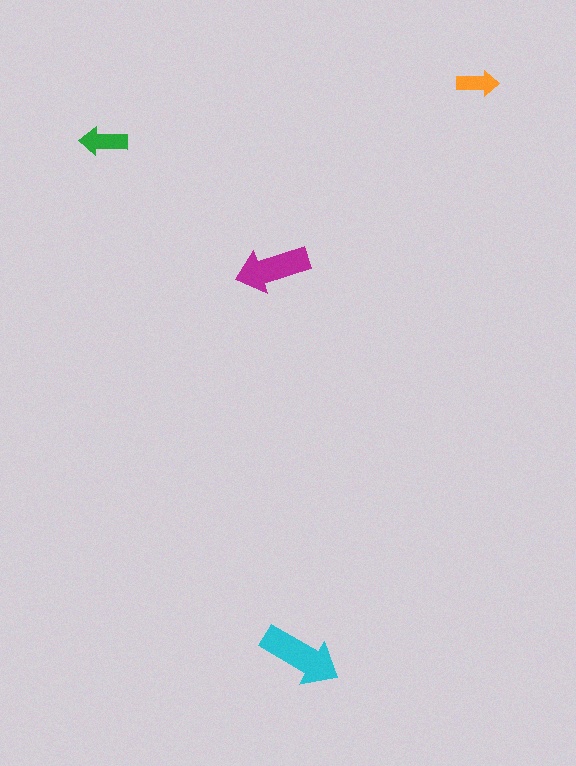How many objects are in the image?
There are 4 objects in the image.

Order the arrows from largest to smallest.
the cyan one, the magenta one, the green one, the orange one.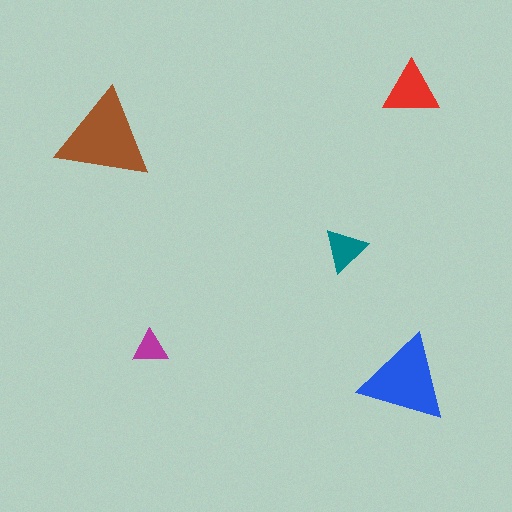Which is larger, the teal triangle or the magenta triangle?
The teal one.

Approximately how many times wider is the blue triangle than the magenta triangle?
About 2.5 times wider.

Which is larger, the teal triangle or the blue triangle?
The blue one.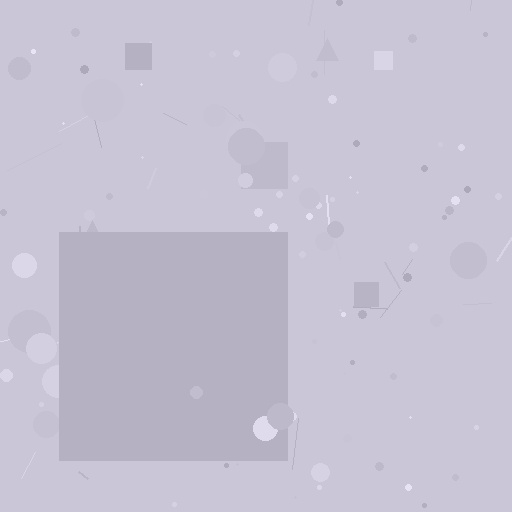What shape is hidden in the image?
A square is hidden in the image.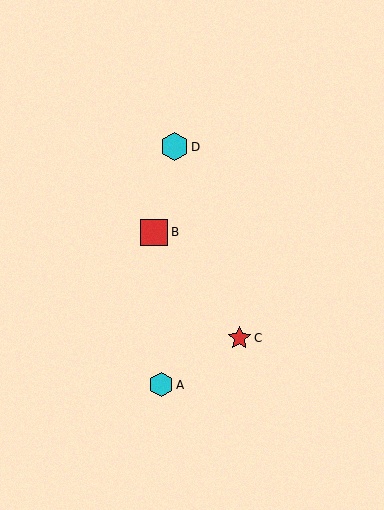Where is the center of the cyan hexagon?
The center of the cyan hexagon is at (161, 385).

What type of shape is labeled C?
Shape C is a red star.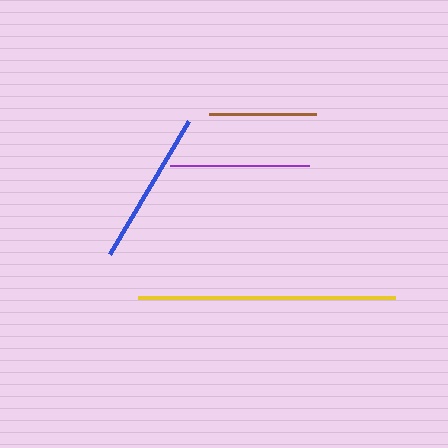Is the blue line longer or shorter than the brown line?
The blue line is longer than the brown line.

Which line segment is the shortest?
The brown line is the shortest at approximately 106 pixels.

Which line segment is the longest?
The yellow line is the longest at approximately 257 pixels.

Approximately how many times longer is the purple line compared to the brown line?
The purple line is approximately 1.3 times the length of the brown line.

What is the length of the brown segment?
The brown segment is approximately 106 pixels long.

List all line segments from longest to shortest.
From longest to shortest: yellow, blue, purple, brown.